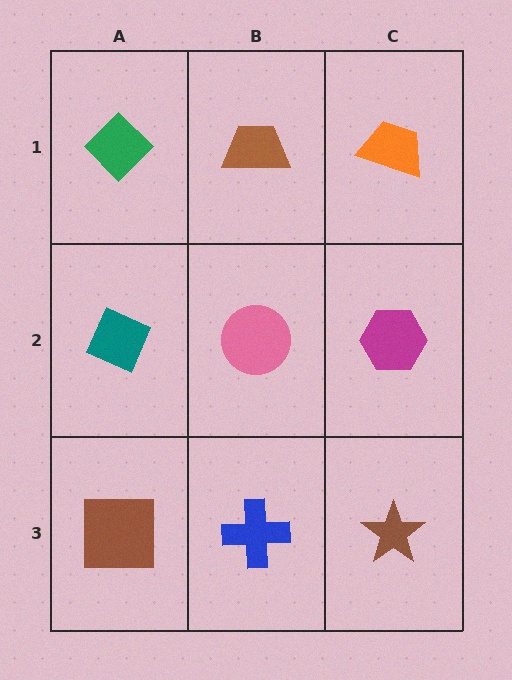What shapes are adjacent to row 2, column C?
An orange trapezoid (row 1, column C), a brown star (row 3, column C), a pink circle (row 2, column B).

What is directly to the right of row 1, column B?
An orange trapezoid.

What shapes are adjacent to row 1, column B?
A pink circle (row 2, column B), a green diamond (row 1, column A), an orange trapezoid (row 1, column C).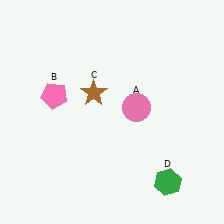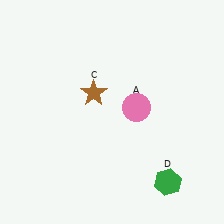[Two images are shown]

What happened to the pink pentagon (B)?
The pink pentagon (B) was removed in Image 2. It was in the top-left area of Image 1.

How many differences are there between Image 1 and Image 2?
There is 1 difference between the two images.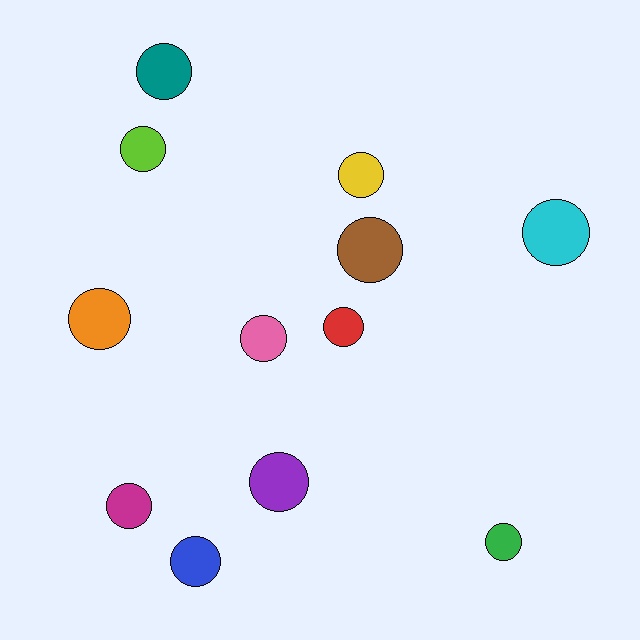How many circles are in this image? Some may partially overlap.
There are 12 circles.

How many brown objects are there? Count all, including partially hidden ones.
There is 1 brown object.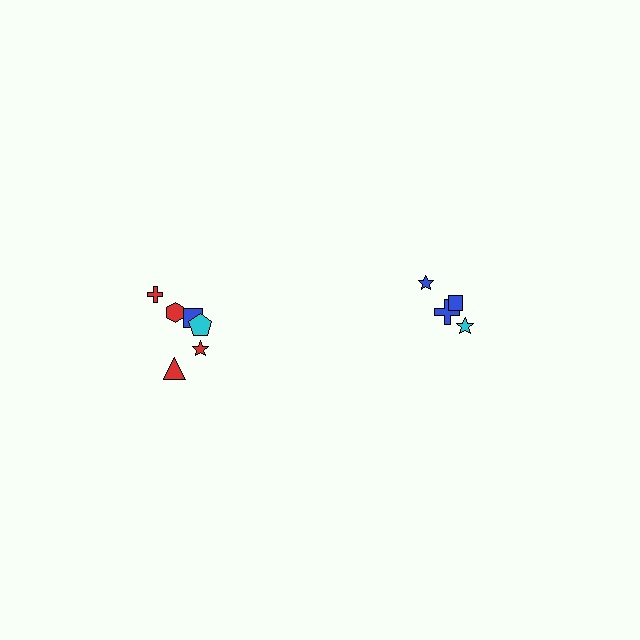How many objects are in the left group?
There are 6 objects.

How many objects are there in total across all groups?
There are 10 objects.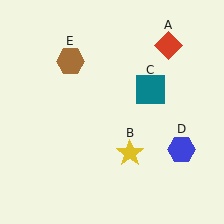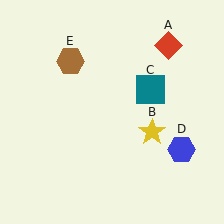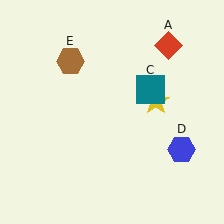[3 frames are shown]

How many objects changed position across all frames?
1 object changed position: yellow star (object B).